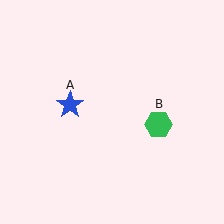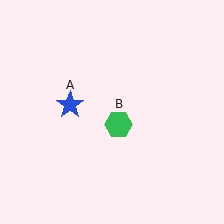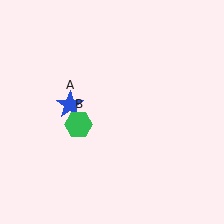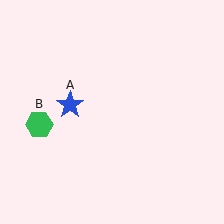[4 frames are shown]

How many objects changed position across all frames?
1 object changed position: green hexagon (object B).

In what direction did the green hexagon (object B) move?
The green hexagon (object B) moved left.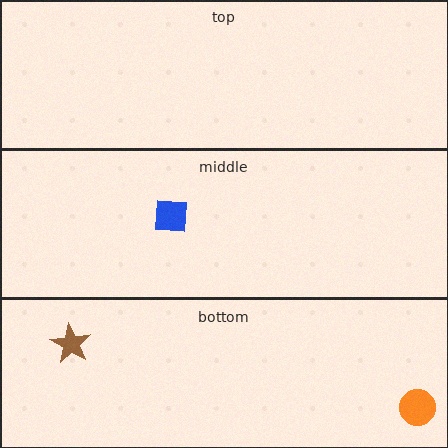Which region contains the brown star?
The bottom region.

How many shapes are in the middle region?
1.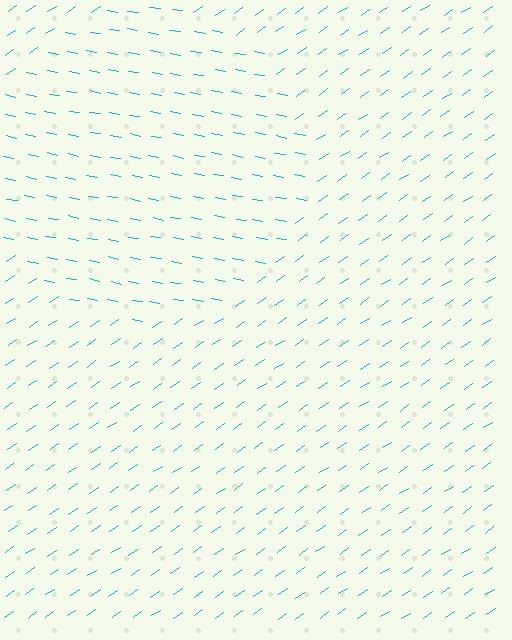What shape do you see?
I see a circle.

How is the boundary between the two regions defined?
The boundary is defined purely by a change in line orientation (approximately 45 degrees difference). All lines are the same color and thickness.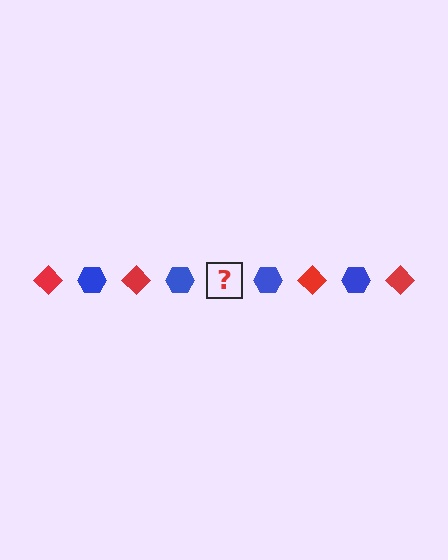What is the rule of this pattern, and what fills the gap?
The rule is that the pattern alternates between red diamond and blue hexagon. The gap should be filled with a red diamond.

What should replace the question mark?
The question mark should be replaced with a red diamond.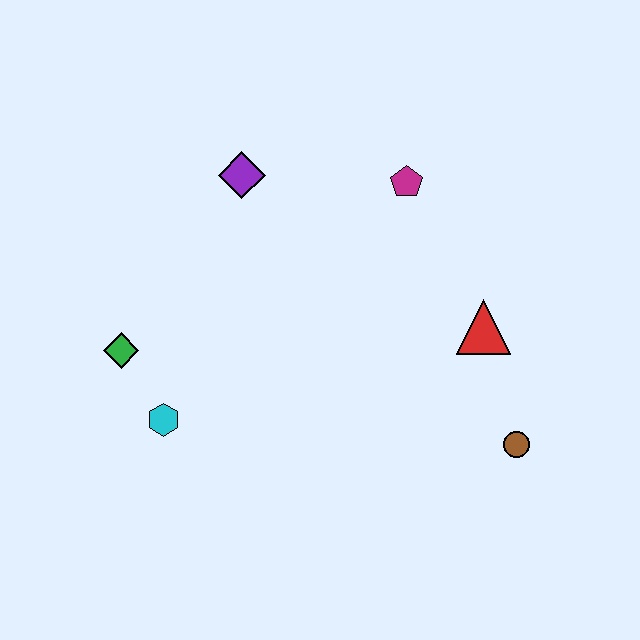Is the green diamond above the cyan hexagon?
Yes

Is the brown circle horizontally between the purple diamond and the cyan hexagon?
No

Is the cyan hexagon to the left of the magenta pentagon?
Yes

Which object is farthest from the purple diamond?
The brown circle is farthest from the purple diamond.